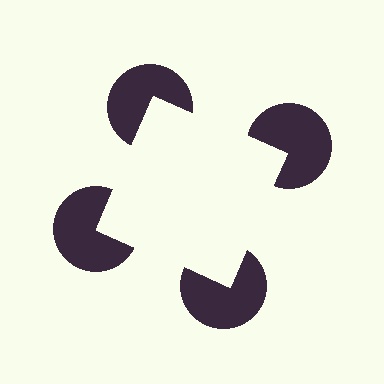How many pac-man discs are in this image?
There are 4 — one at each vertex of the illusory square.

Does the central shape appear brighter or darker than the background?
It typically appears slightly brighter than the background, even though no actual brightness change is drawn.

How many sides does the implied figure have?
4 sides.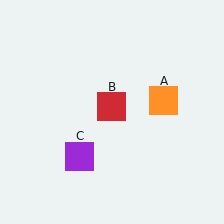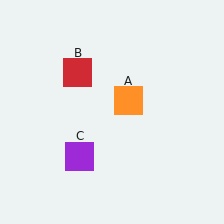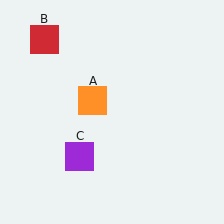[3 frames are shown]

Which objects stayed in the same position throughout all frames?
Purple square (object C) remained stationary.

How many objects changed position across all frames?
2 objects changed position: orange square (object A), red square (object B).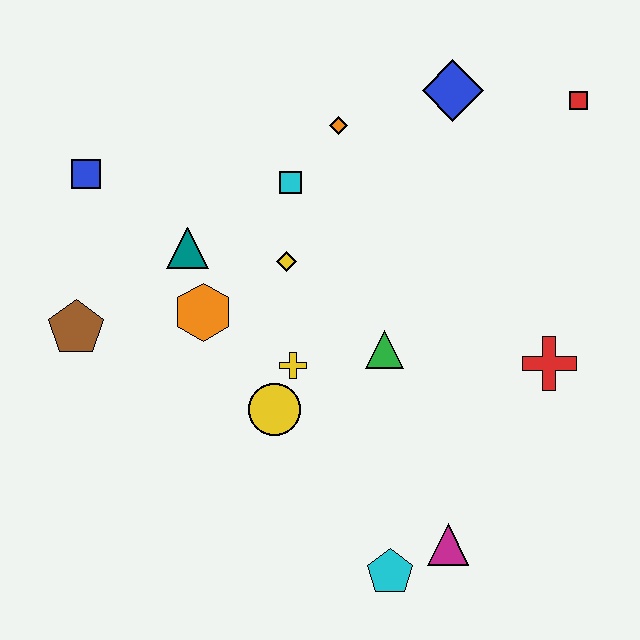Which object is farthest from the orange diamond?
The cyan pentagon is farthest from the orange diamond.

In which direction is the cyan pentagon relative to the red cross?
The cyan pentagon is below the red cross.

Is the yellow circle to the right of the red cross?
No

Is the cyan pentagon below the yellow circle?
Yes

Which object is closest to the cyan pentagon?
The magenta triangle is closest to the cyan pentagon.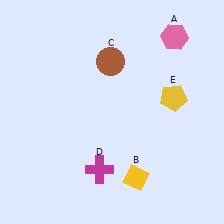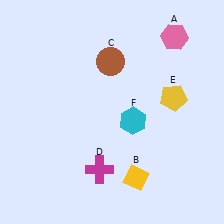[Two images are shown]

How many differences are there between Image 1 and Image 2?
There is 1 difference between the two images.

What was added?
A cyan hexagon (F) was added in Image 2.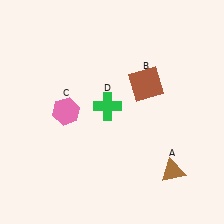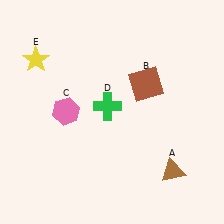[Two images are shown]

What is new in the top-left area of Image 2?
A yellow star (E) was added in the top-left area of Image 2.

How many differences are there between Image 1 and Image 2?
There is 1 difference between the two images.